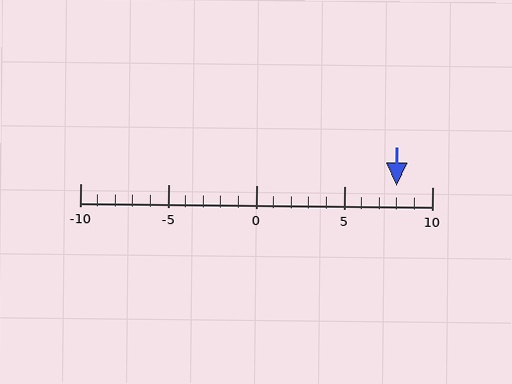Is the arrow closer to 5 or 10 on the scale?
The arrow is closer to 10.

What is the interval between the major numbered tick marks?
The major tick marks are spaced 5 units apart.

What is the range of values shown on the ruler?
The ruler shows values from -10 to 10.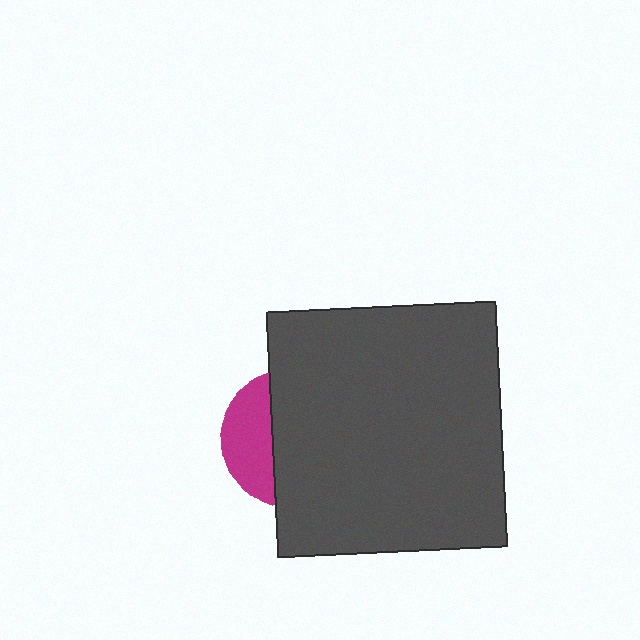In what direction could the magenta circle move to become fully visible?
The magenta circle could move left. That would shift it out from behind the dark gray rectangle entirely.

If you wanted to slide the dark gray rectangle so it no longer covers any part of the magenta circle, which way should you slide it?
Slide it right — that is the most direct way to separate the two shapes.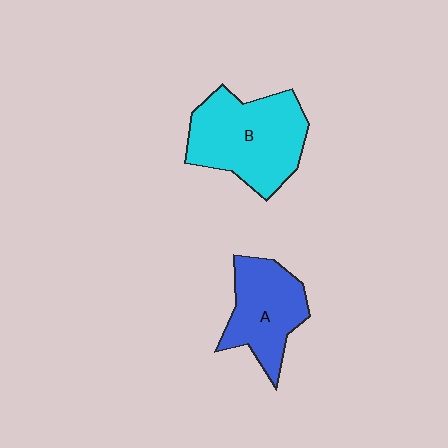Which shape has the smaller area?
Shape A (blue).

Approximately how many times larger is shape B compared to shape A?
Approximately 1.4 times.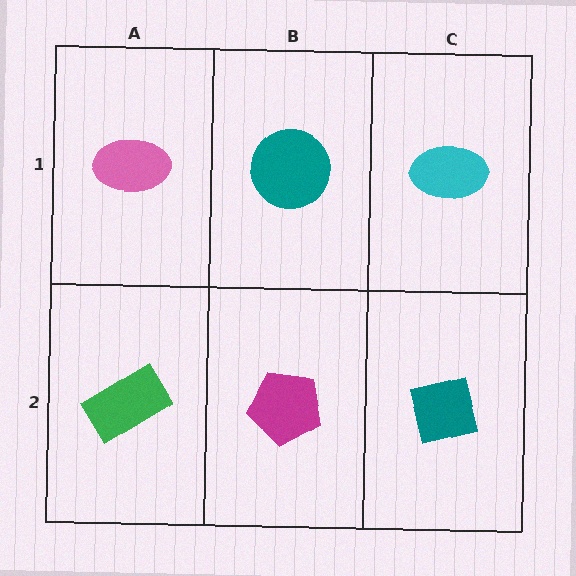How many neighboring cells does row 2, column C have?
2.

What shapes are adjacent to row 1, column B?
A magenta pentagon (row 2, column B), a pink ellipse (row 1, column A), a cyan ellipse (row 1, column C).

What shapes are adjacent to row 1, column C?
A teal square (row 2, column C), a teal circle (row 1, column B).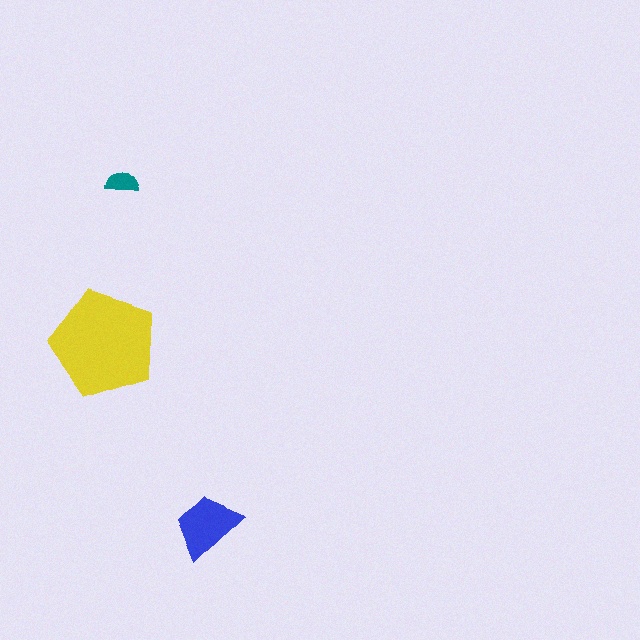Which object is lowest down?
The blue trapezoid is bottommost.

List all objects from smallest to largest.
The teal semicircle, the blue trapezoid, the yellow pentagon.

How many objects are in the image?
There are 3 objects in the image.